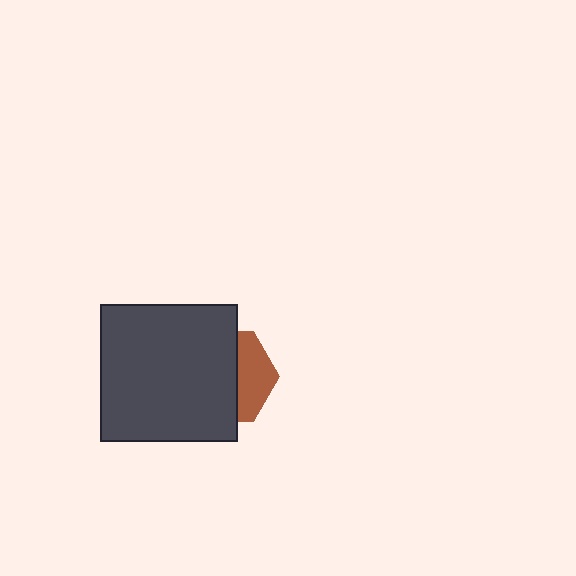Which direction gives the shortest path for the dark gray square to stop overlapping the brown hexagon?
Moving left gives the shortest separation.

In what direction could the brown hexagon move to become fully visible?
The brown hexagon could move right. That would shift it out from behind the dark gray square entirely.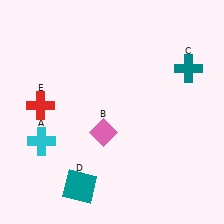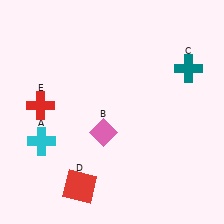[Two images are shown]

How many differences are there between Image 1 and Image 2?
There is 1 difference between the two images.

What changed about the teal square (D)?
In Image 1, D is teal. In Image 2, it changed to red.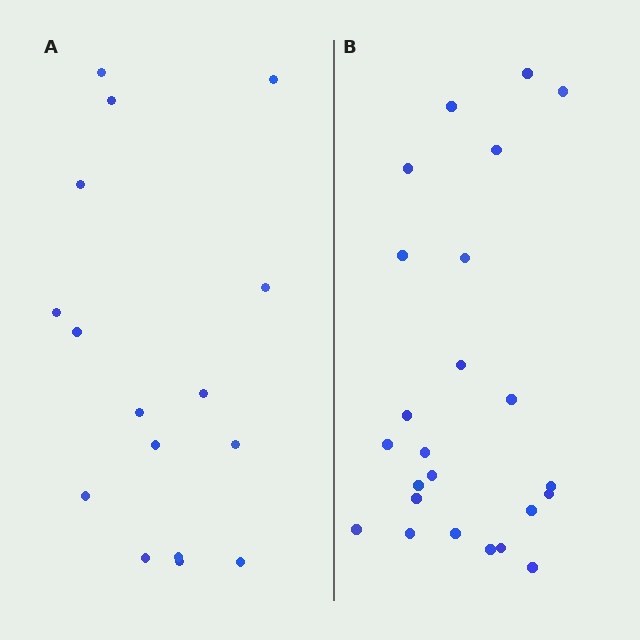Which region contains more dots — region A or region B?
Region B (the right region) has more dots.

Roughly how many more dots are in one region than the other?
Region B has roughly 8 or so more dots than region A.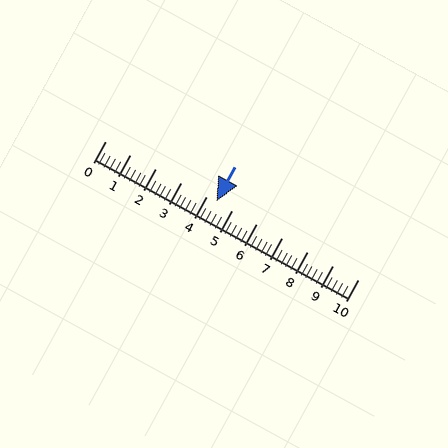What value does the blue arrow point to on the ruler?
The blue arrow points to approximately 4.4.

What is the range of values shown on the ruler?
The ruler shows values from 0 to 10.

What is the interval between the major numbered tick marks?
The major tick marks are spaced 1 units apart.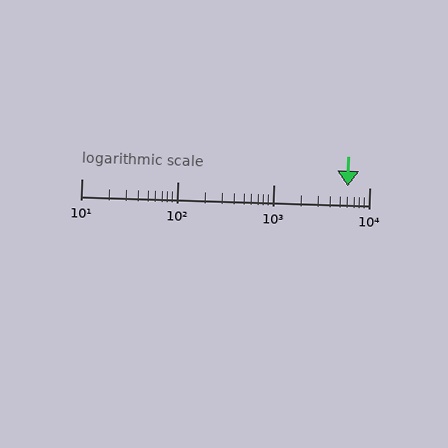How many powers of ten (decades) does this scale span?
The scale spans 3 decades, from 10 to 10000.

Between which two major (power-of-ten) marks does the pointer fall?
The pointer is between 1000 and 10000.